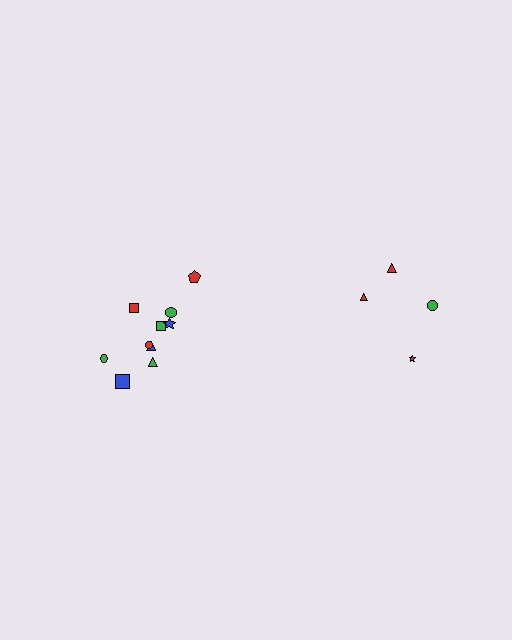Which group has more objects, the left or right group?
The left group.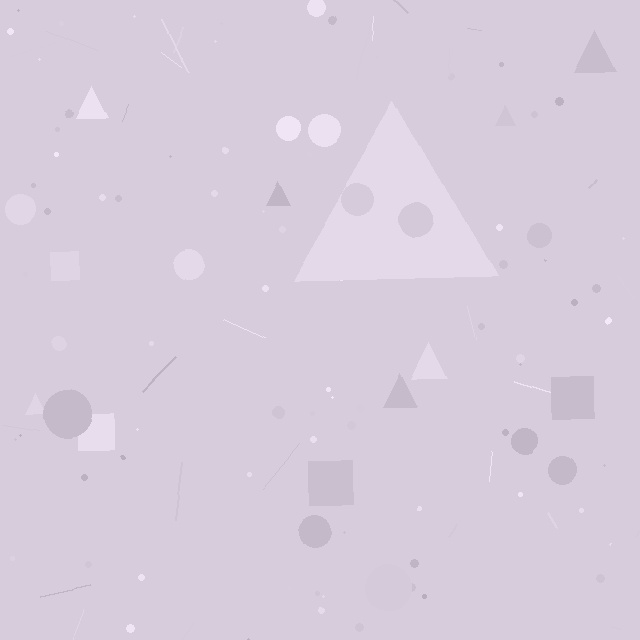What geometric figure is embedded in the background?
A triangle is embedded in the background.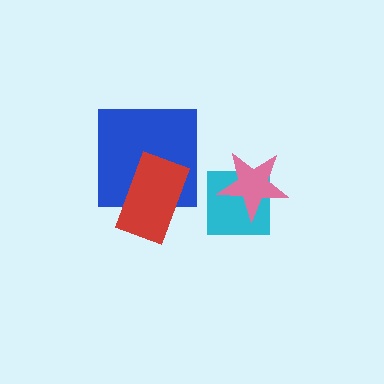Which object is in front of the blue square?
The red rectangle is in front of the blue square.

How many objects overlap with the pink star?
1 object overlaps with the pink star.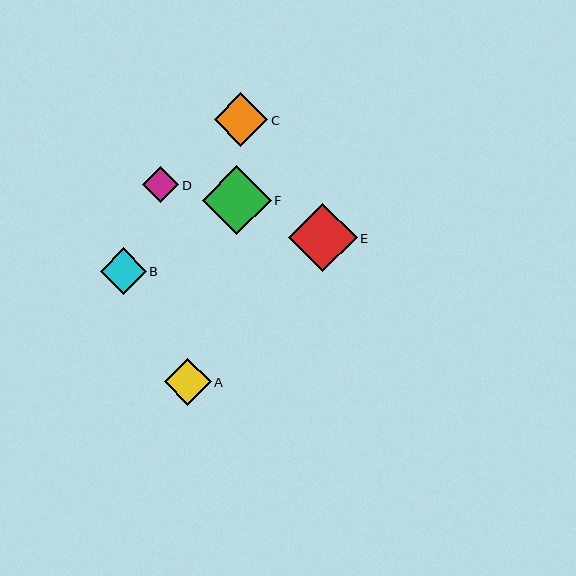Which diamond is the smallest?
Diamond D is the smallest with a size of approximately 37 pixels.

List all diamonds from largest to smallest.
From largest to smallest: F, E, C, A, B, D.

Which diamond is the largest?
Diamond F is the largest with a size of approximately 68 pixels.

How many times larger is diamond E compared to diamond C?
Diamond E is approximately 1.3 times the size of diamond C.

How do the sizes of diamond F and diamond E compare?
Diamond F and diamond E are approximately the same size.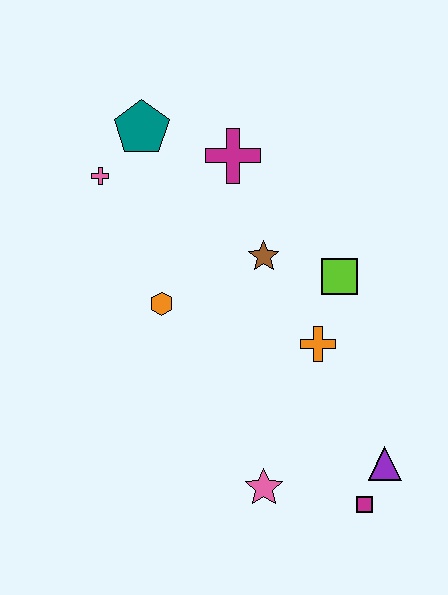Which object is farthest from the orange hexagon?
The magenta square is farthest from the orange hexagon.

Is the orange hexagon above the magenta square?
Yes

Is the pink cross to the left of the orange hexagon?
Yes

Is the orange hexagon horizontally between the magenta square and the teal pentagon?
Yes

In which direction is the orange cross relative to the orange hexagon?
The orange cross is to the right of the orange hexagon.